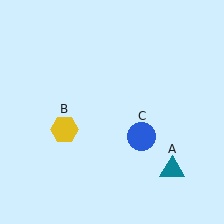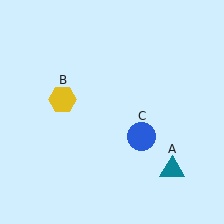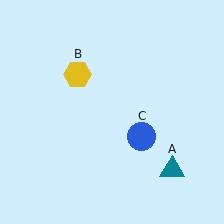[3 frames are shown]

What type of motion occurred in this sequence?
The yellow hexagon (object B) rotated clockwise around the center of the scene.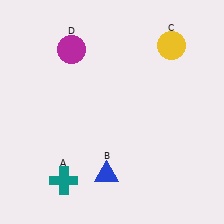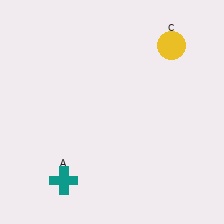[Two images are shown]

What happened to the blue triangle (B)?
The blue triangle (B) was removed in Image 2. It was in the bottom-left area of Image 1.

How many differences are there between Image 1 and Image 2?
There are 2 differences between the two images.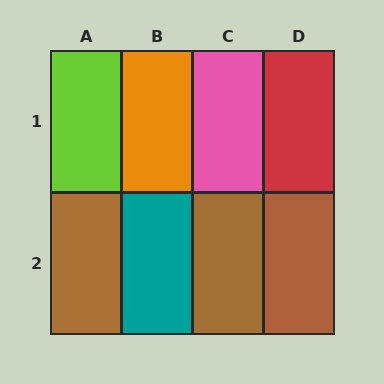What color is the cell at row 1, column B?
Orange.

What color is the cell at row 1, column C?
Pink.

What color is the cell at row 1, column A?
Lime.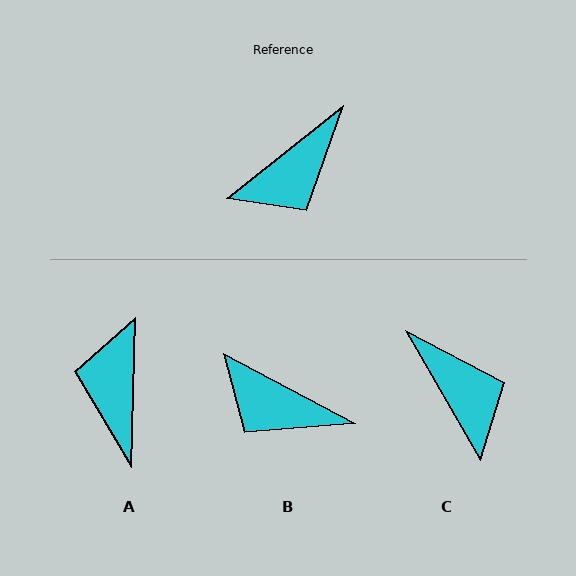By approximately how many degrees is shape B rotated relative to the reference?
Approximately 66 degrees clockwise.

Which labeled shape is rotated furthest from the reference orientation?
A, about 130 degrees away.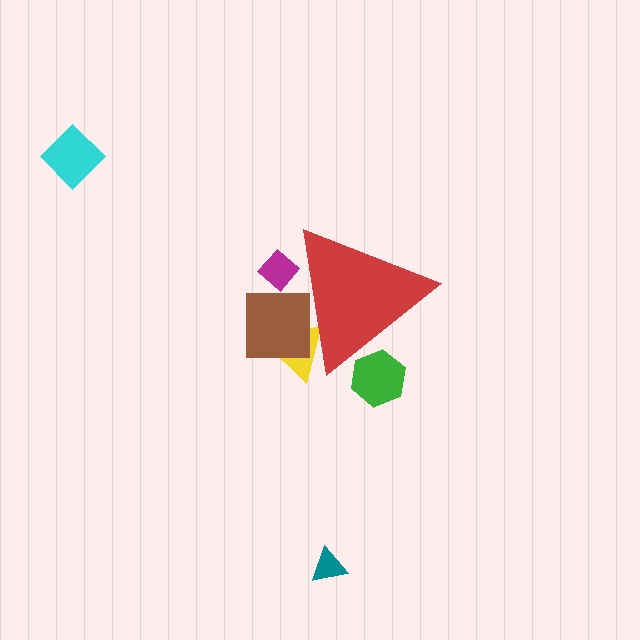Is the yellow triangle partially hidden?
Yes, the yellow triangle is partially hidden behind the red triangle.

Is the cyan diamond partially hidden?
No, the cyan diamond is fully visible.